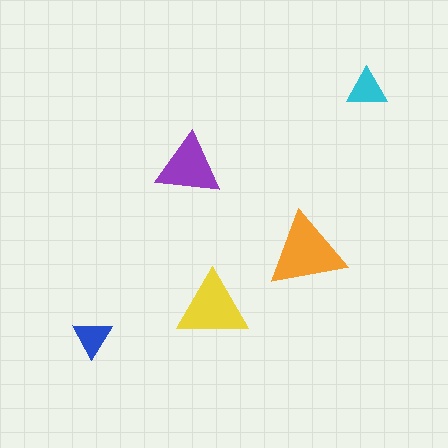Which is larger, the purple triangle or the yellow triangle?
The yellow one.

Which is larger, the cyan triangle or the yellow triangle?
The yellow one.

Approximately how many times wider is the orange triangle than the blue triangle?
About 2 times wider.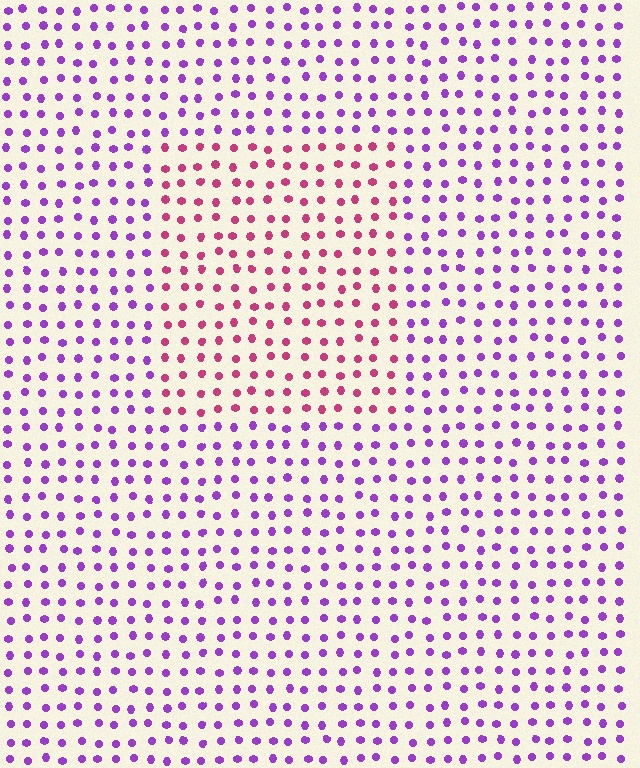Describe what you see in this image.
The image is filled with small purple elements in a uniform arrangement. A rectangle-shaped region is visible where the elements are tinted to a slightly different hue, forming a subtle color boundary.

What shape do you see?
I see a rectangle.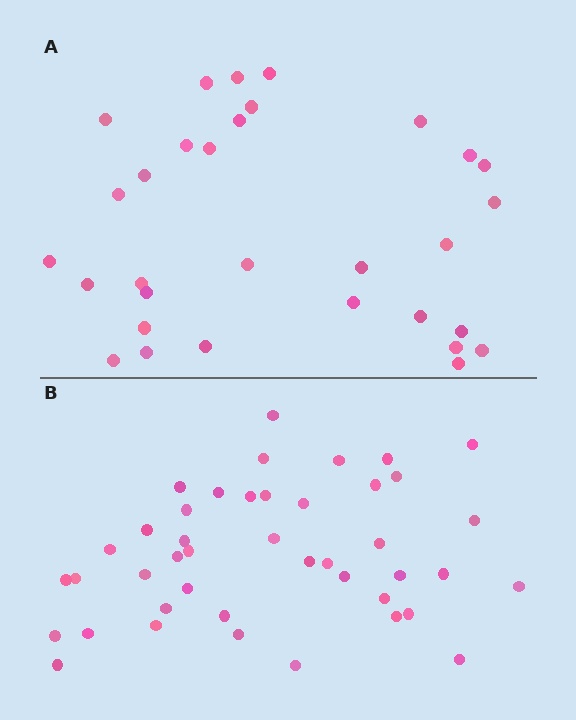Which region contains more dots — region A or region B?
Region B (the bottom region) has more dots.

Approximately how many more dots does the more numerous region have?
Region B has roughly 12 or so more dots than region A.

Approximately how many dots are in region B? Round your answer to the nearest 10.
About 40 dots. (The exact count is 43, which rounds to 40.)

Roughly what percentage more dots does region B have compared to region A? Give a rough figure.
About 40% more.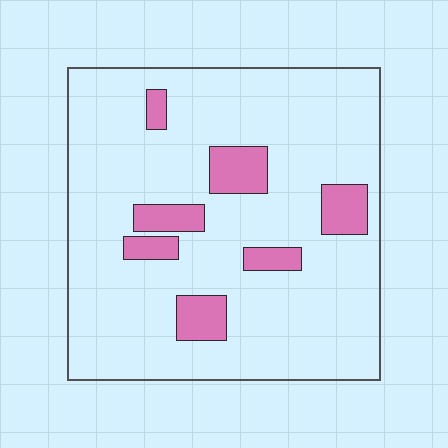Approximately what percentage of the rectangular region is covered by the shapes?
Approximately 15%.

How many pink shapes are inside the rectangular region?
7.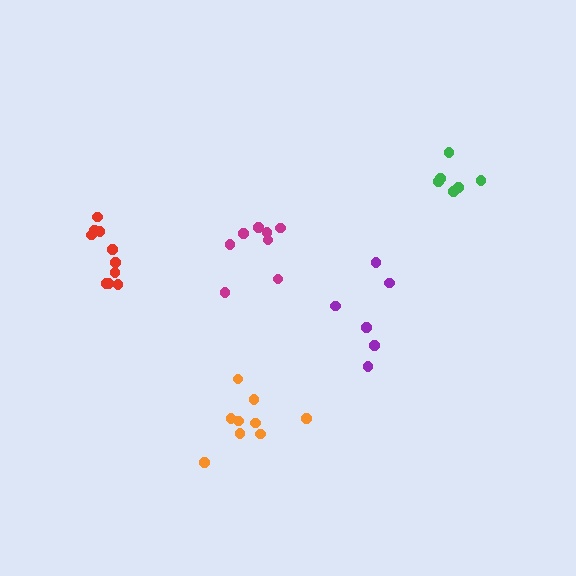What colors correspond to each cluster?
The clusters are colored: green, orange, purple, magenta, red.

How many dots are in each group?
Group 1: 6 dots, Group 2: 9 dots, Group 3: 6 dots, Group 4: 8 dots, Group 5: 10 dots (39 total).